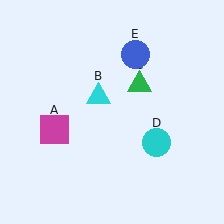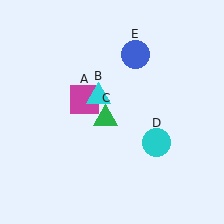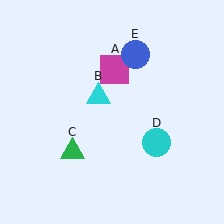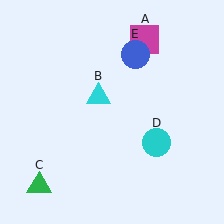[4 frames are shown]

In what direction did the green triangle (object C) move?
The green triangle (object C) moved down and to the left.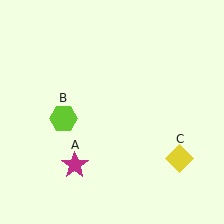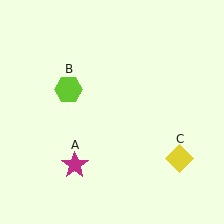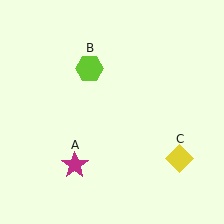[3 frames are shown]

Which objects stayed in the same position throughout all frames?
Magenta star (object A) and yellow diamond (object C) remained stationary.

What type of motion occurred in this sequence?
The lime hexagon (object B) rotated clockwise around the center of the scene.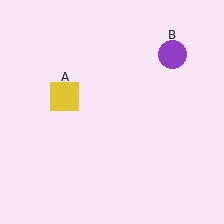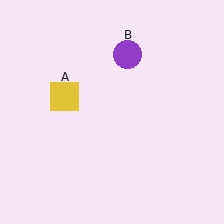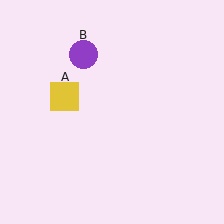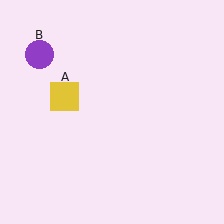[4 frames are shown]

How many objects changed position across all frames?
1 object changed position: purple circle (object B).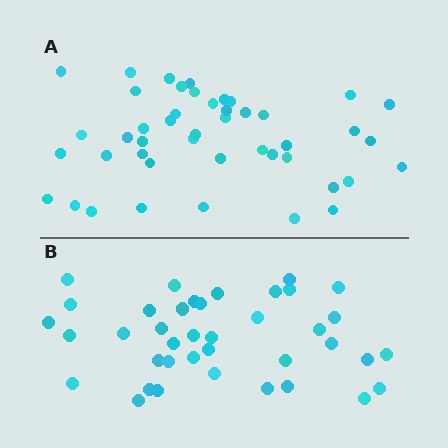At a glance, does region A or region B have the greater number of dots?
Region A (the top region) has more dots.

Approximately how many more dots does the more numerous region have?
Region A has about 6 more dots than region B.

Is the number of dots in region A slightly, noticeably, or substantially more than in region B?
Region A has only slightly more — the two regions are fairly close. The ratio is roughly 1.2 to 1.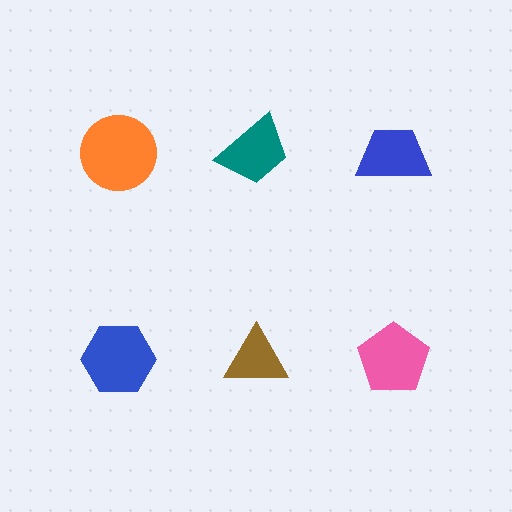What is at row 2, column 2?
A brown triangle.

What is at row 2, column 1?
A blue hexagon.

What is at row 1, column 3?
A blue trapezoid.